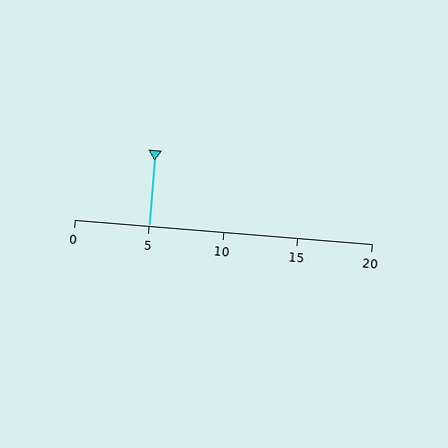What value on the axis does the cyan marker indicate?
The marker indicates approximately 5.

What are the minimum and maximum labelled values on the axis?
The axis runs from 0 to 20.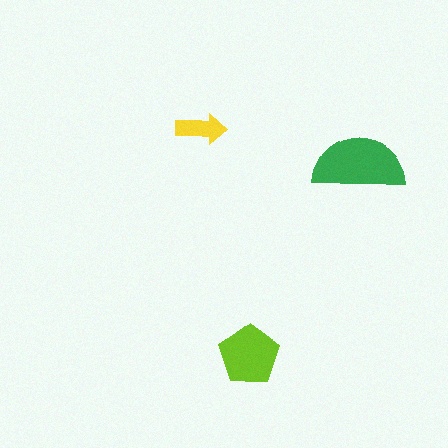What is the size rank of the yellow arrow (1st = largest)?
3rd.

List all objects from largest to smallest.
The green semicircle, the lime pentagon, the yellow arrow.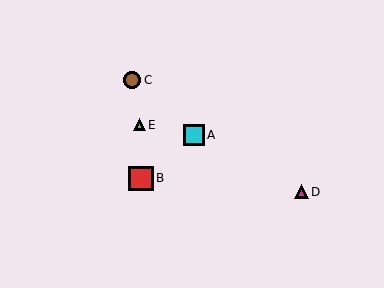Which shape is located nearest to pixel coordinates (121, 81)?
The brown circle (labeled C) at (132, 80) is nearest to that location.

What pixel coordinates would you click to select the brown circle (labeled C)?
Click at (132, 80) to select the brown circle C.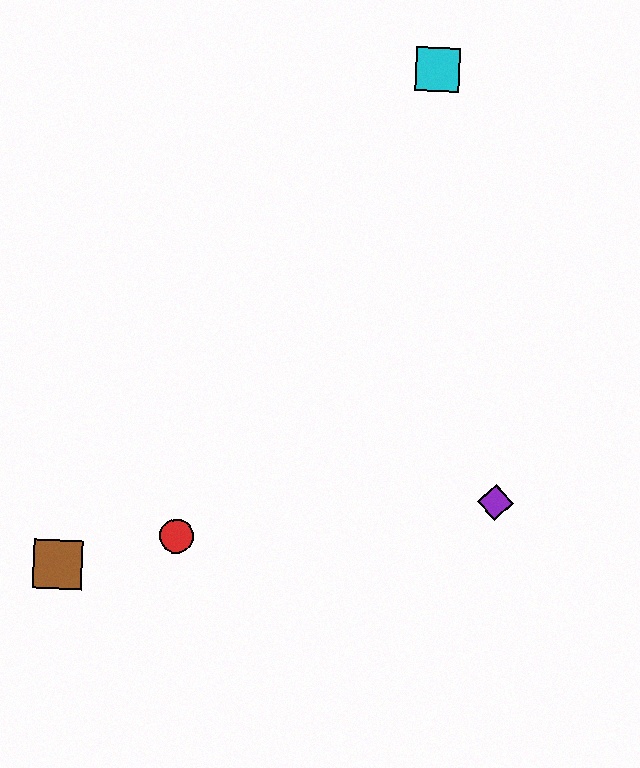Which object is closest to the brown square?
The red circle is closest to the brown square.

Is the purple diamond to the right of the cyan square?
Yes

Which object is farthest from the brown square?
The cyan square is farthest from the brown square.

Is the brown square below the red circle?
Yes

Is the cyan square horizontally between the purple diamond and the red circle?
Yes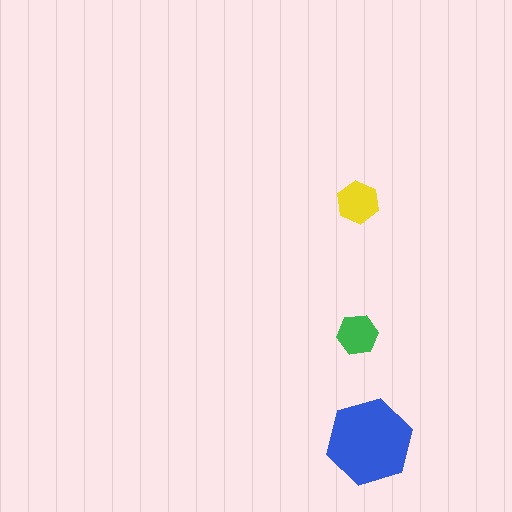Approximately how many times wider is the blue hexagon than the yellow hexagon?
About 2 times wider.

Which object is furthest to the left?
The green hexagon is leftmost.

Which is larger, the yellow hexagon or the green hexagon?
The yellow one.